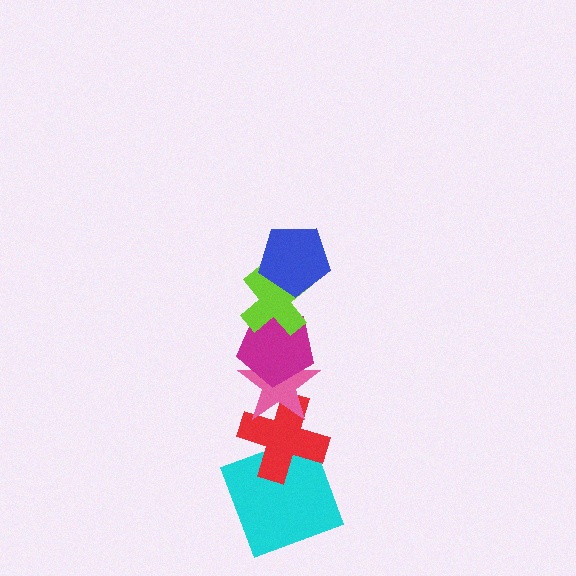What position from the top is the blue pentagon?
The blue pentagon is 1st from the top.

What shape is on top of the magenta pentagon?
The lime cross is on top of the magenta pentagon.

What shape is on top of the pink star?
The magenta pentagon is on top of the pink star.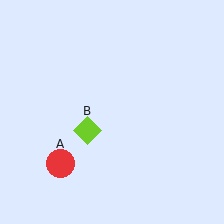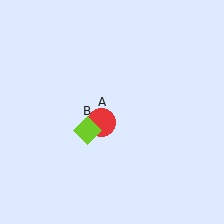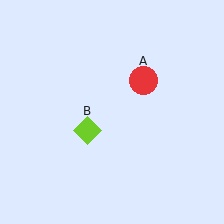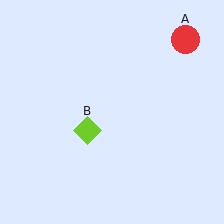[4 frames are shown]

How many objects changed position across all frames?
1 object changed position: red circle (object A).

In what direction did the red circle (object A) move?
The red circle (object A) moved up and to the right.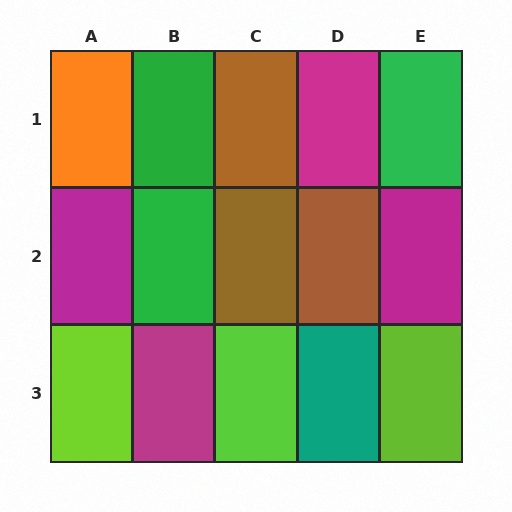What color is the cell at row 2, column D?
Brown.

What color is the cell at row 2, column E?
Magenta.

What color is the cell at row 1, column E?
Green.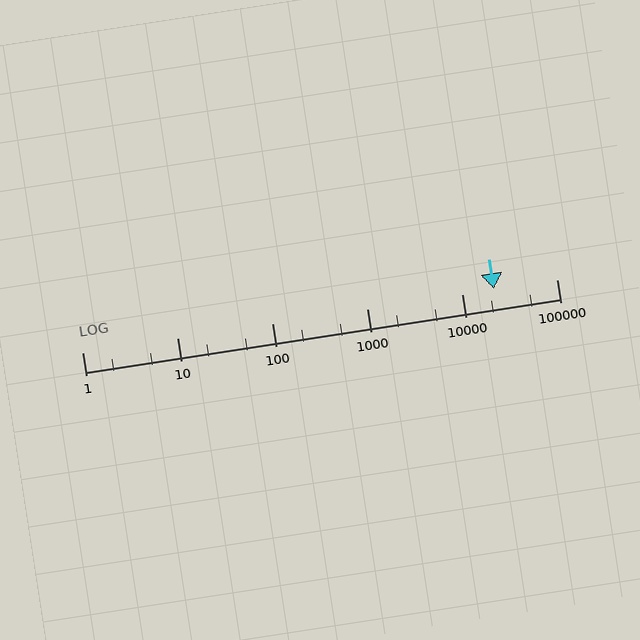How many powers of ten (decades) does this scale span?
The scale spans 5 decades, from 1 to 100000.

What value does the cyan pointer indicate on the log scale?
The pointer indicates approximately 22000.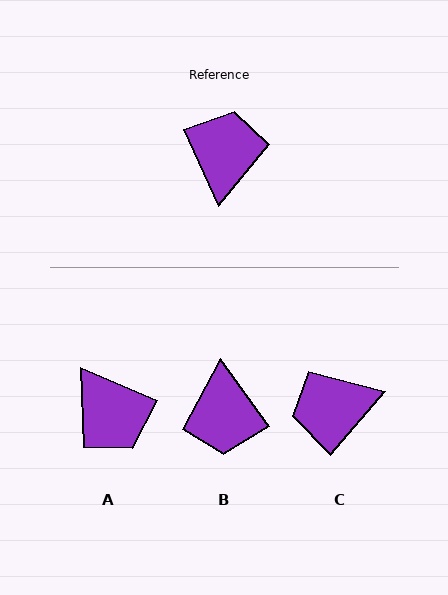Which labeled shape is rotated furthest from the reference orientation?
B, about 169 degrees away.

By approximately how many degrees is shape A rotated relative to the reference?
Approximately 138 degrees clockwise.